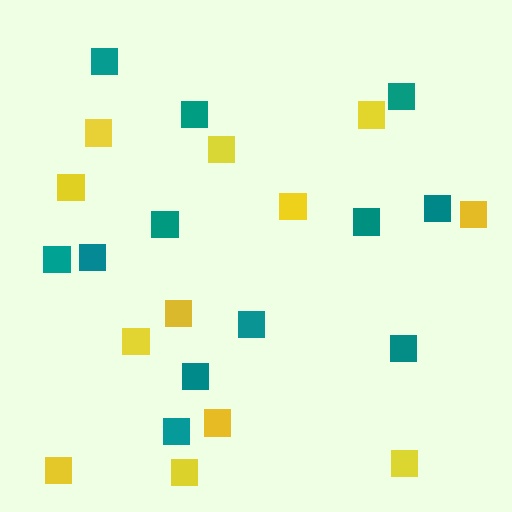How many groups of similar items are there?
There are 2 groups: one group of yellow squares (12) and one group of teal squares (12).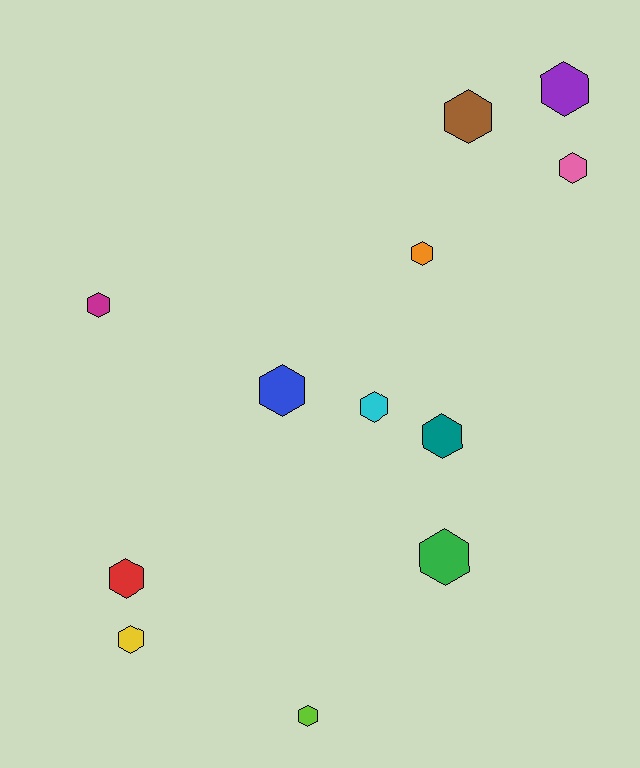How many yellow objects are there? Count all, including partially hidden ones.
There is 1 yellow object.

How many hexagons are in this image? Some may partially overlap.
There are 12 hexagons.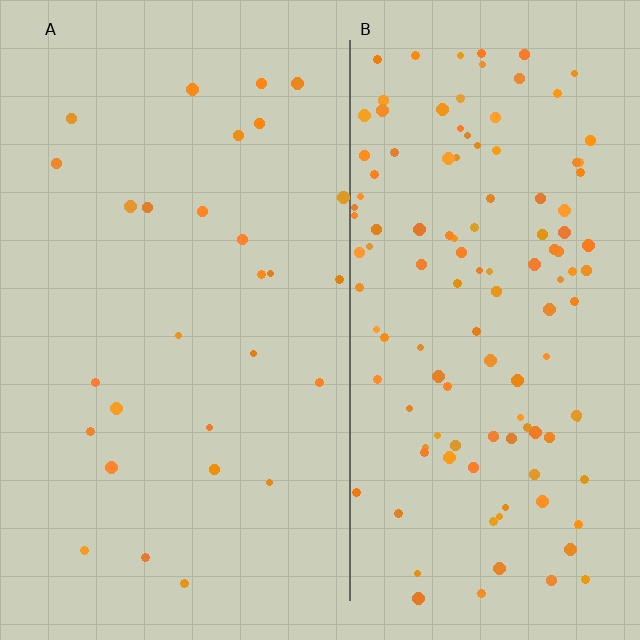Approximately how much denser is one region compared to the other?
Approximately 4.4× — region B over region A.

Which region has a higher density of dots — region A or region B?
B (the right).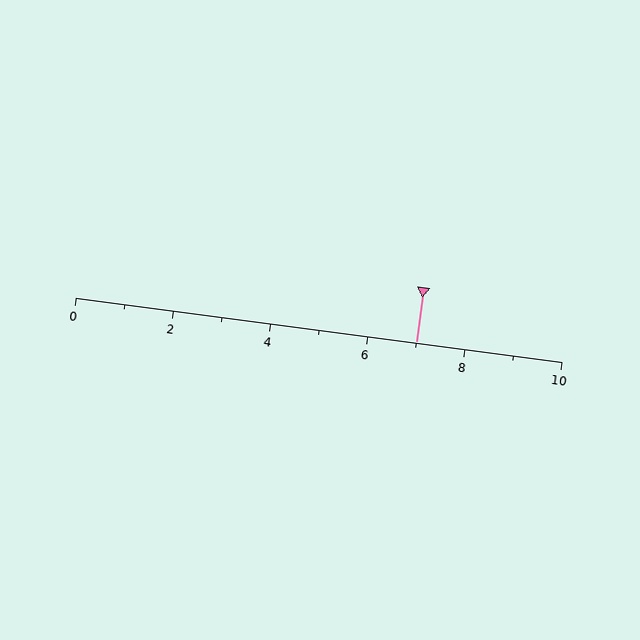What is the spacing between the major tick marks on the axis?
The major ticks are spaced 2 apart.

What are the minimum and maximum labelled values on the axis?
The axis runs from 0 to 10.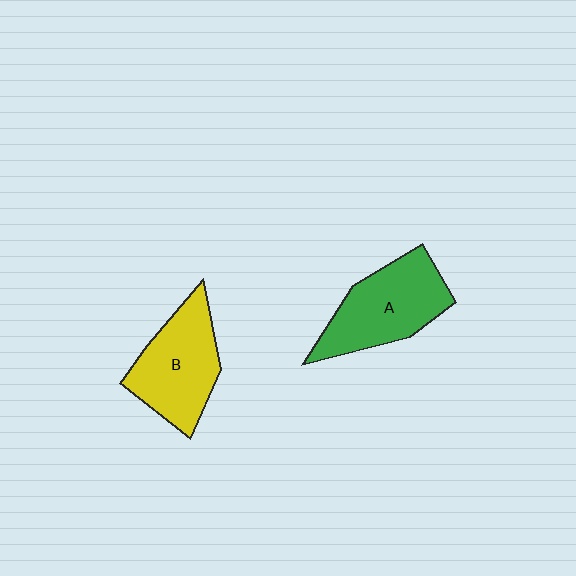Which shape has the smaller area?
Shape B (yellow).